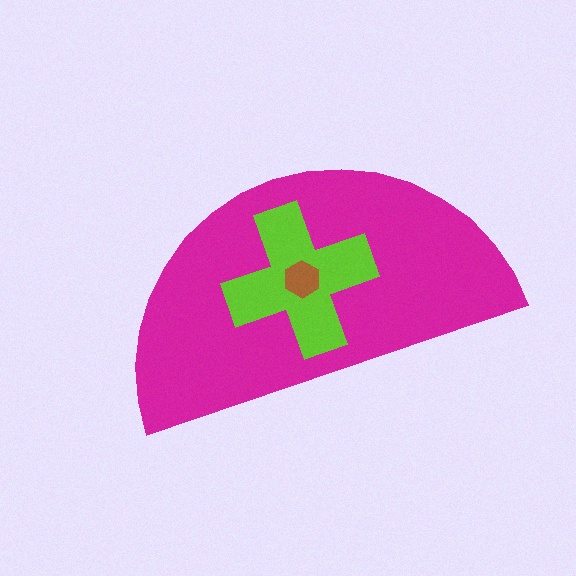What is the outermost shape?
The magenta semicircle.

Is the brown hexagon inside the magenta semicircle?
Yes.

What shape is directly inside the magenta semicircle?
The lime cross.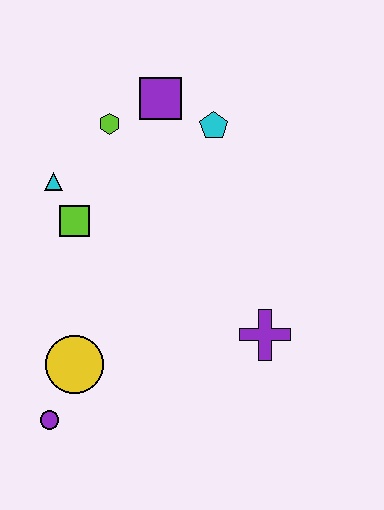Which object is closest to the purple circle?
The yellow circle is closest to the purple circle.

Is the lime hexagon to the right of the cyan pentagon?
No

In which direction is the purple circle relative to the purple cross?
The purple circle is to the left of the purple cross.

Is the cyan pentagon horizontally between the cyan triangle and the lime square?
No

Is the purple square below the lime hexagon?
No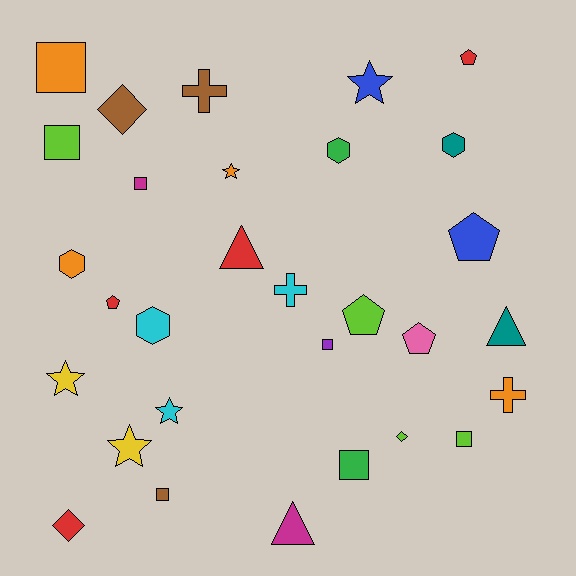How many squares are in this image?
There are 7 squares.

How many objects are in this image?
There are 30 objects.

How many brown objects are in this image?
There are 3 brown objects.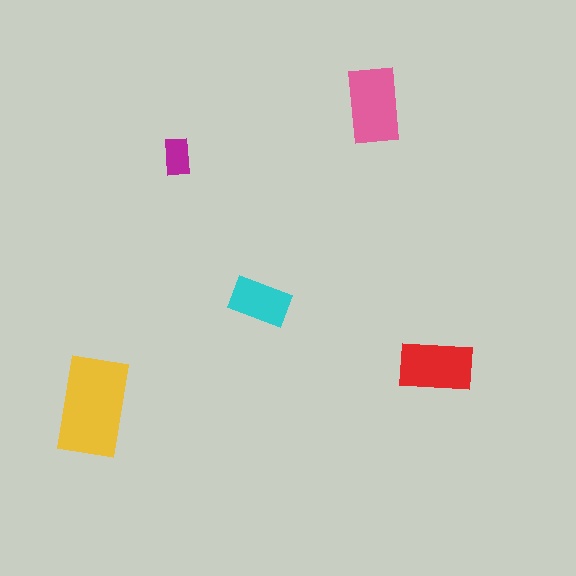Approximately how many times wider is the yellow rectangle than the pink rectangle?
About 1.5 times wider.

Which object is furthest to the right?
The red rectangle is rightmost.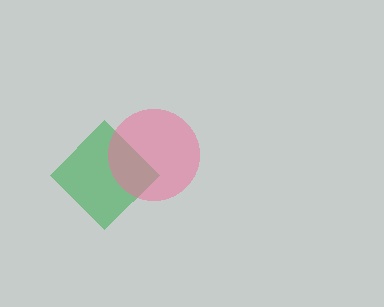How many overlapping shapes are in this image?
There are 2 overlapping shapes in the image.